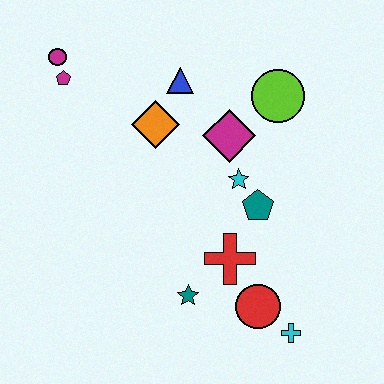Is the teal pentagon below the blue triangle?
Yes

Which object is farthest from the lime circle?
The cyan cross is farthest from the lime circle.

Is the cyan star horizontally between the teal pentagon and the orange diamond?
Yes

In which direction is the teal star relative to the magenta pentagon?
The teal star is below the magenta pentagon.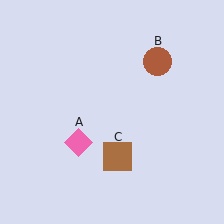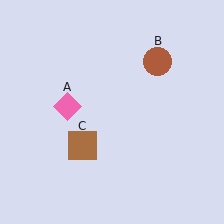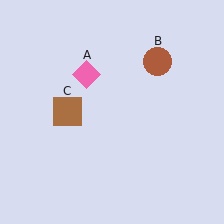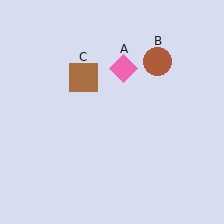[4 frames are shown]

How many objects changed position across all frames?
2 objects changed position: pink diamond (object A), brown square (object C).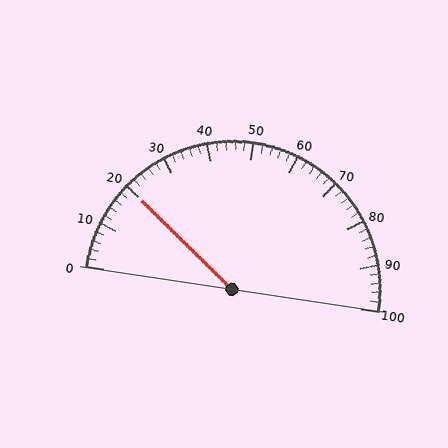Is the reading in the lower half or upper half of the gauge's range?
The reading is in the lower half of the range (0 to 100).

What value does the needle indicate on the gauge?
The needle indicates approximately 20.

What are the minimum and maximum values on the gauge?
The gauge ranges from 0 to 100.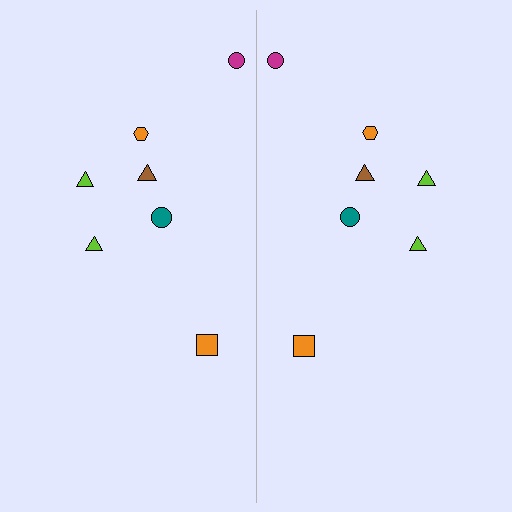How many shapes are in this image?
There are 14 shapes in this image.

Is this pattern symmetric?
Yes, this pattern has bilateral (reflection) symmetry.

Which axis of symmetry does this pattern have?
The pattern has a vertical axis of symmetry running through the center of the image.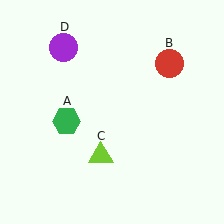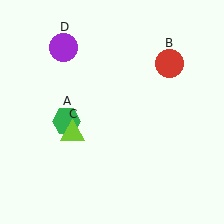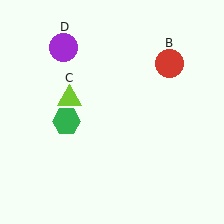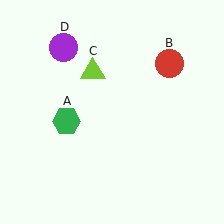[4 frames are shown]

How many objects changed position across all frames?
1 object changed position: lime triangle (object C).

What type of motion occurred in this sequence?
The lime triangle (object C) rotated clockwise around the center of the scene.